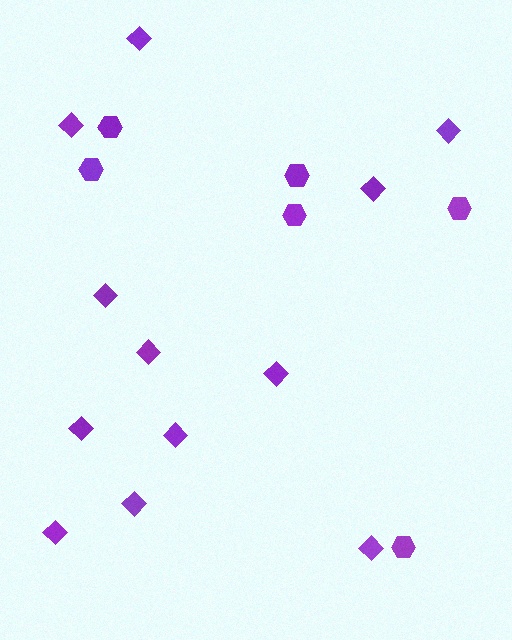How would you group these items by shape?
There are 2 groups: one group of hexagons (6) and one group of diamonds (12).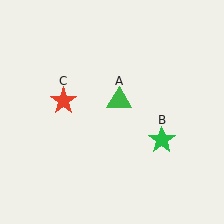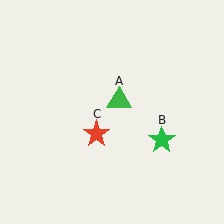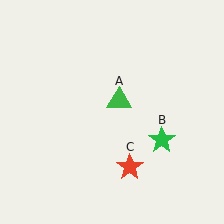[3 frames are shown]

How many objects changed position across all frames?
1 object changed position: red star (object C).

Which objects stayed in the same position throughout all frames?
Green triangle (object A) and green star (object B) remained stationary.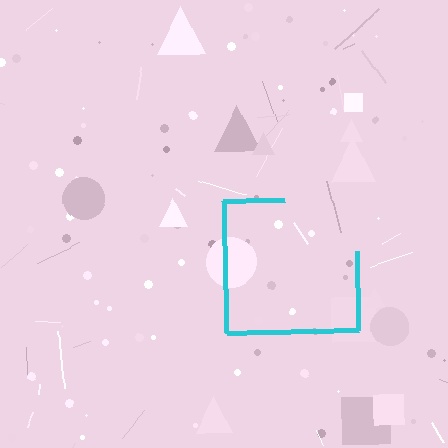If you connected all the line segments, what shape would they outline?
They would outline a square.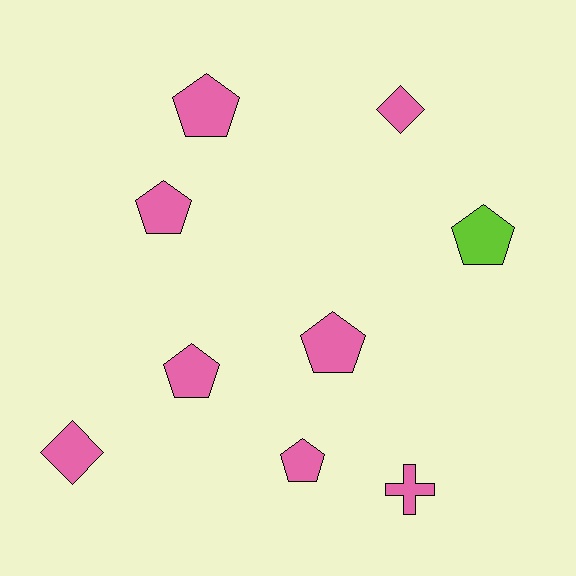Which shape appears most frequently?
Pentagon, with 6 objects.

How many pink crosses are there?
There is 1 pink cross.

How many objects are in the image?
There are 9 objects.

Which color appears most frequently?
Pink, with 8 objects.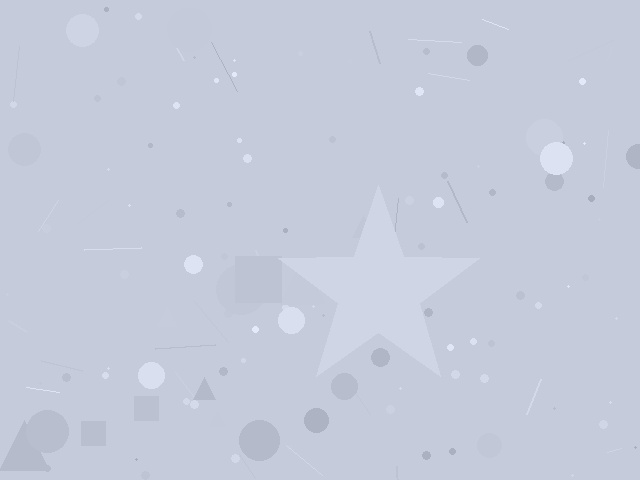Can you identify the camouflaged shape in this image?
The camouflaged shape is a star.